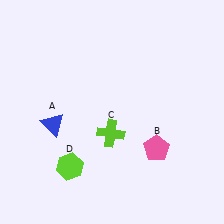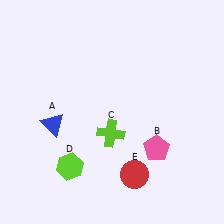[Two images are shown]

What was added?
A red circle (E) was added in Image 2.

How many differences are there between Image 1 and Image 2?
There is 1 difference between the two images.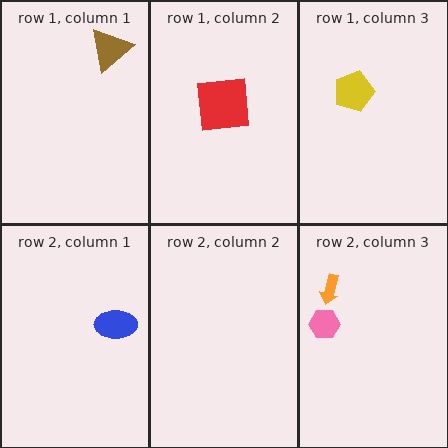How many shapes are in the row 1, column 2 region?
1.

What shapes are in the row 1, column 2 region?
The red square.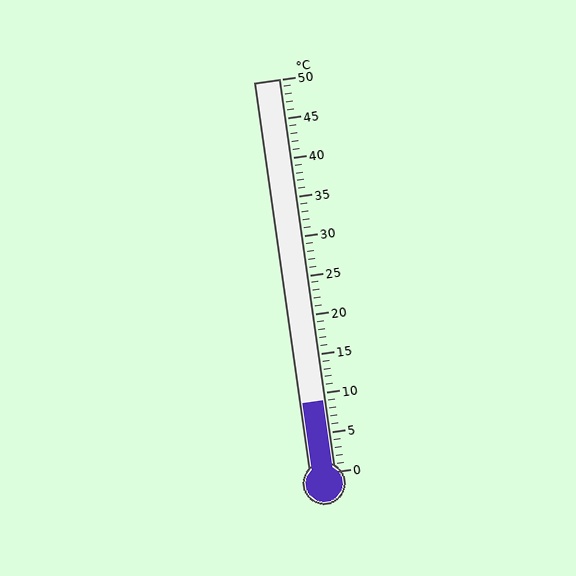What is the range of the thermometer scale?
The thermometer scale ranges from 0°C to 50°C.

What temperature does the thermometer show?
The thermometer shows approximately 9°C.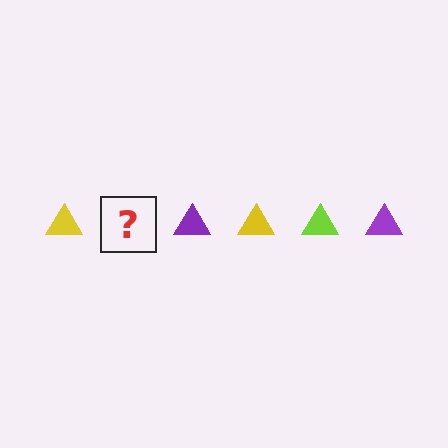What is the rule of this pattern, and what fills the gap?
The rule is that the pattern cycles through yellow, lime, purple triangles. The gap should be filled with a lime triangle.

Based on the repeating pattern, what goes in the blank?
The blank should be a lime triangle.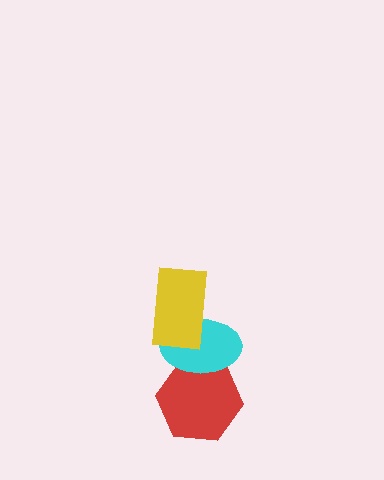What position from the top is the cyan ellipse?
The cyan ellipse is 2nd from the top.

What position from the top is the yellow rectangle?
The yellow rectangle is 1st from the top.